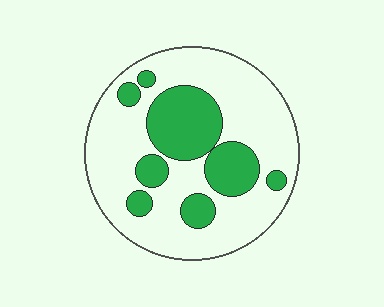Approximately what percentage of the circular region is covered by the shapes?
Approximately 30%.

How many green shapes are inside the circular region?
8.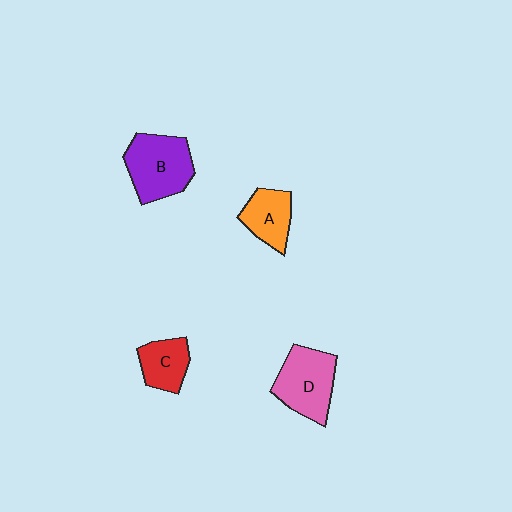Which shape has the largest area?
Shape B (purple).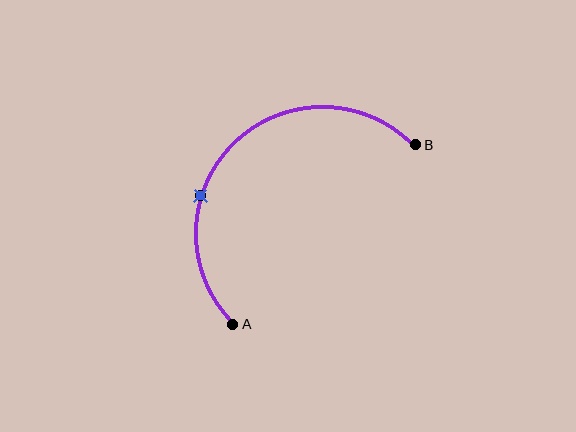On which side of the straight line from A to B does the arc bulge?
The arc bulges above and to the left of the straight line connecting A and B.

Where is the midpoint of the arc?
The arc midpoint is the point on the curve farthest from the straight line joining A and B. It sits above and to the left of that line.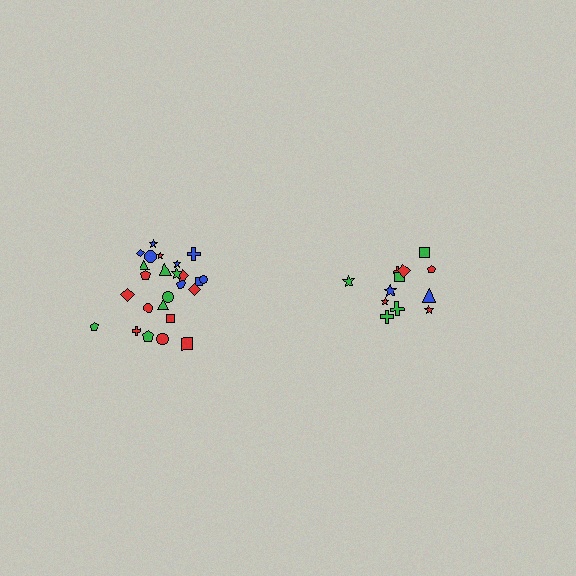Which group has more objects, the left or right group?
The left group.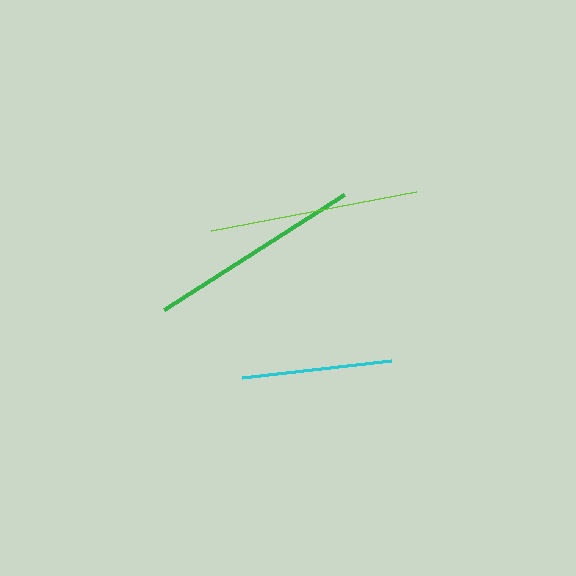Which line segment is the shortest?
The cyan line is the shortest at approximately 150 pixels.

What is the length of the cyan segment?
The cyan segment is approximately 150 pixels long.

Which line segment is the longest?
The green line is the longest at approximately 213 pixels.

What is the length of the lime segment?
The lime segment is approximately 209 pixels long.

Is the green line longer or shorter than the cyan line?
The green line is longer than the cyan line.